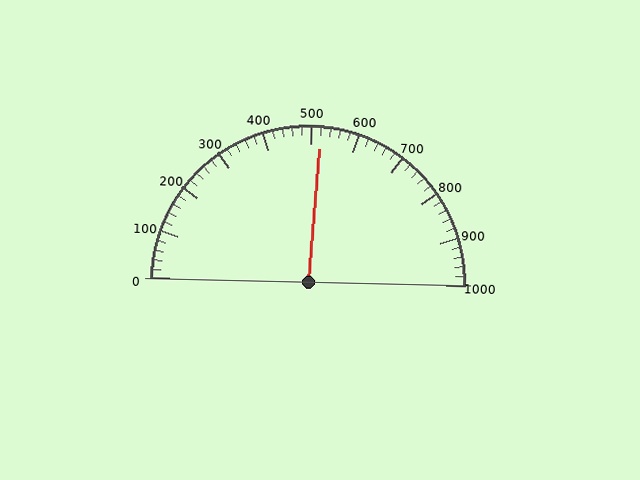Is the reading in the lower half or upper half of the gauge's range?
The reading is in the upper half of the range (0 to 1000).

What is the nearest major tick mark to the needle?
The nearest major tick mark is 500.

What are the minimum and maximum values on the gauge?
The gauge ranges from 0 to 1000.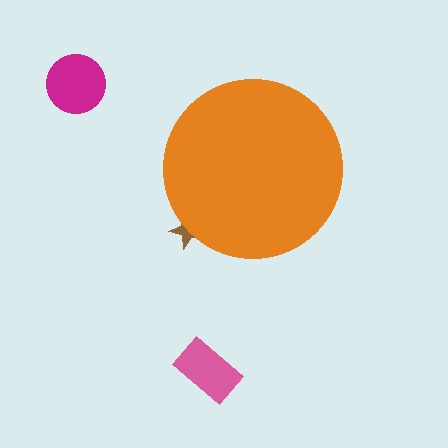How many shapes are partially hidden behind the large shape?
1 shape is partially hidden.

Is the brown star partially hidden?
Yes, the brown star is partially hidden behind the orange circle.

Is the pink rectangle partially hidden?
No, the pink rectangle is fully visible.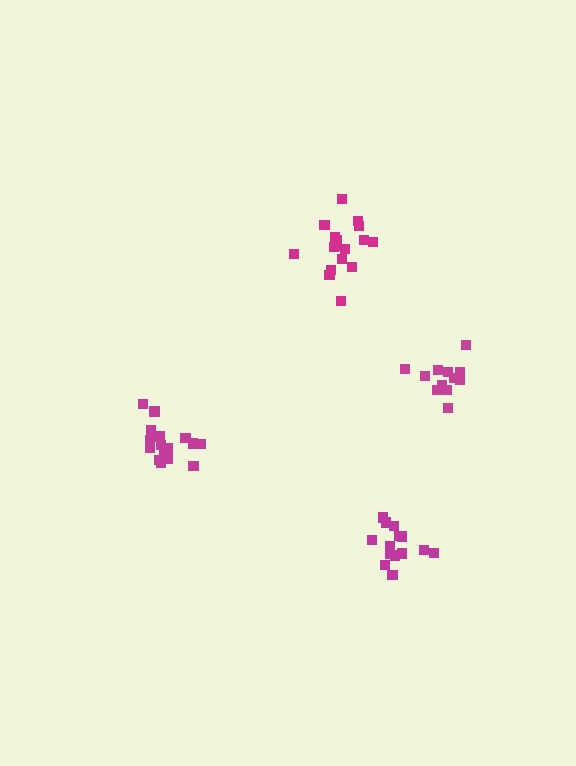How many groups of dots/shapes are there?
There are 4 groups.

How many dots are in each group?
Group 1: 12 dots, Group 2: 17 dots, Group 3: 17 dots, Group 4: 14 dots (60 total).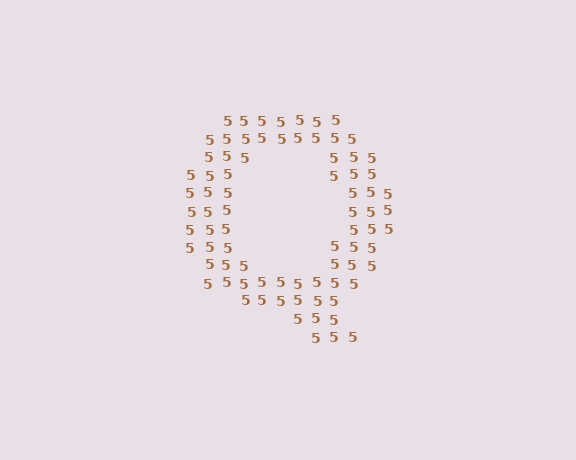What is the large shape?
The large shape is the letter Q.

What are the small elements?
The small elements are digit 5's.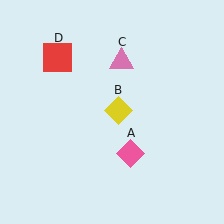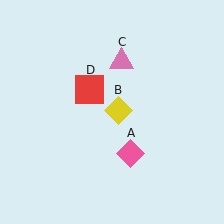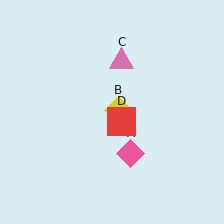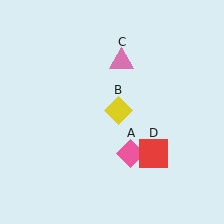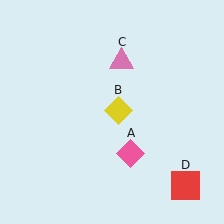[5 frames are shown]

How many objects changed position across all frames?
1 object changed position: red square (object D).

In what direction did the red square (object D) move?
The red square (object D) moved down and to the right.